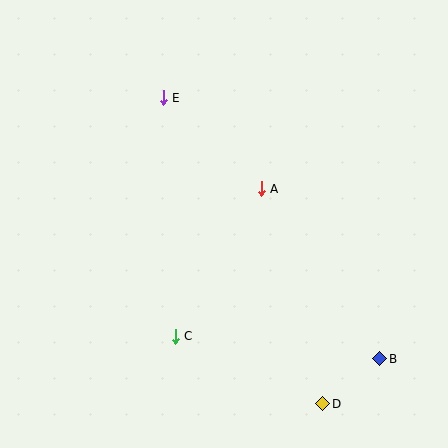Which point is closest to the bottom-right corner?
Point B is closest to the bottom-right corner.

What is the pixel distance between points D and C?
The distance between D and C is 162 pixels.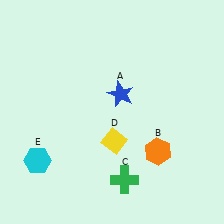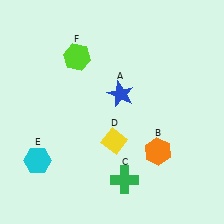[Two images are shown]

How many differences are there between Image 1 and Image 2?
There is 1 difference between the two images.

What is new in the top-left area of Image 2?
A lime hexagon (F) was added in the top-left area of Image 2.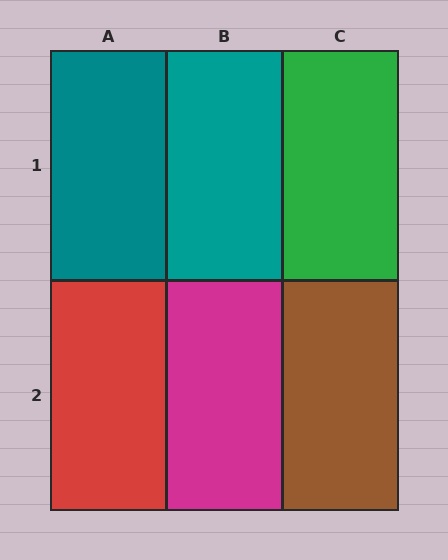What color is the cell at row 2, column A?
Red.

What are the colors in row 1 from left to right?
Teal, teal, green.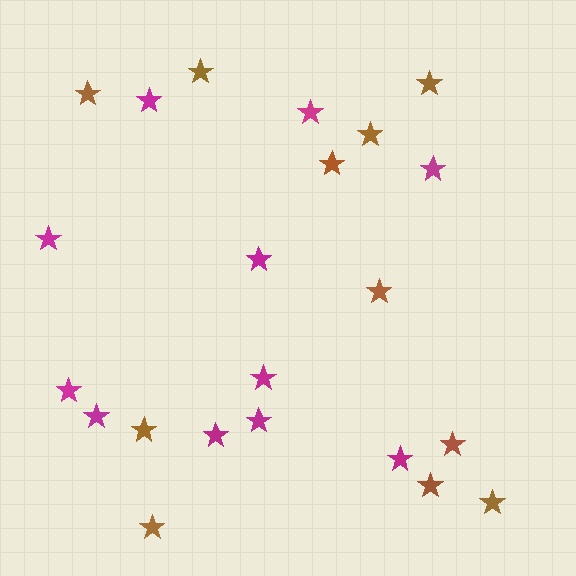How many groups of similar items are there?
There are 2 groups: one group of brown stars (11) and one group of magenta stars (11).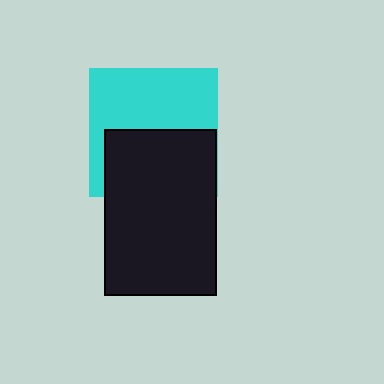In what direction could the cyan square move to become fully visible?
The cyan square could move up. That would shift it out from behind the black rectangle entirely.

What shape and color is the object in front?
The object in front is a black rectangle.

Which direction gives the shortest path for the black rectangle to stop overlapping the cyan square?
Moving down gives the shortest separation.